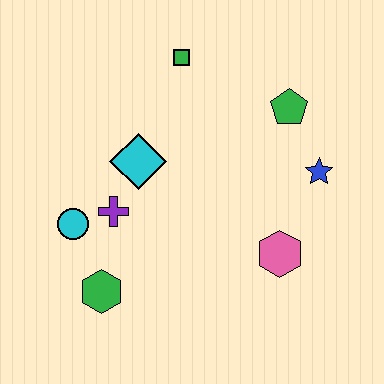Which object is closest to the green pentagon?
The blue star is closest to the green pentagon.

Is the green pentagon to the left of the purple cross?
No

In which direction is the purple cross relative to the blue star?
The purple cross is to the left of the blue star.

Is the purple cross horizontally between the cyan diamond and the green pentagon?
No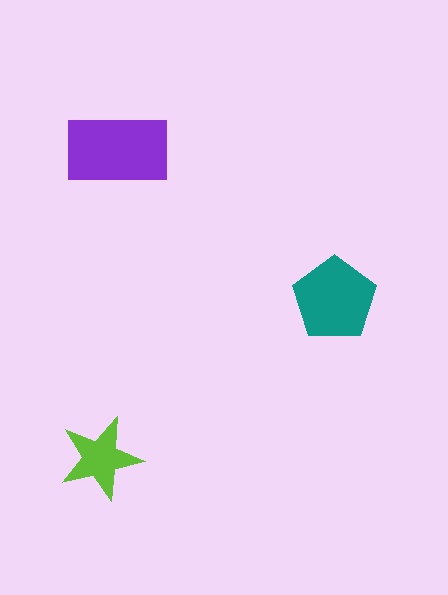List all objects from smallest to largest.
The lime star, the teal pentagon, the purple rectangle.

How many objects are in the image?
There are 3 objects in the image.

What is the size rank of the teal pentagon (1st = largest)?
2nd.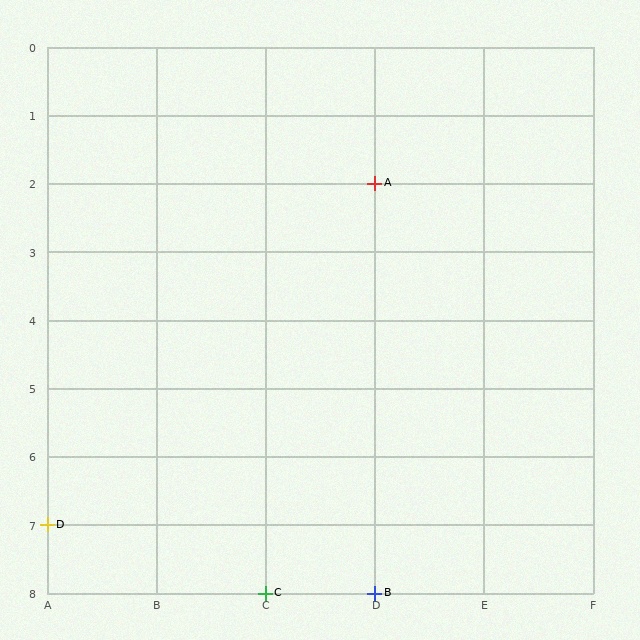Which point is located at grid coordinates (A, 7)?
Point D is at (A, 7).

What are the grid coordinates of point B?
Point B is at grid coordinates (D, 8).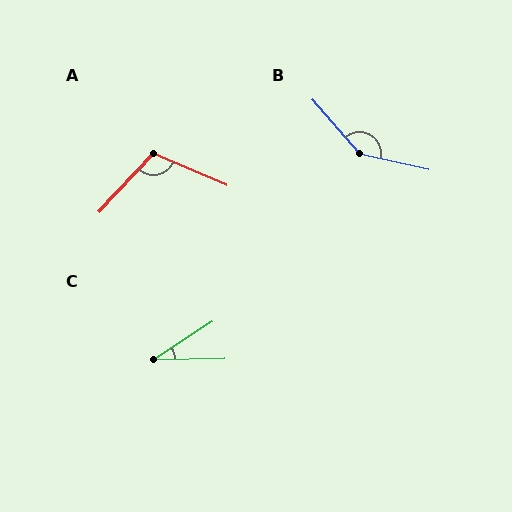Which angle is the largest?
B, at approximately 144 degrees.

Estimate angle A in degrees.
Approximately 110 degrees.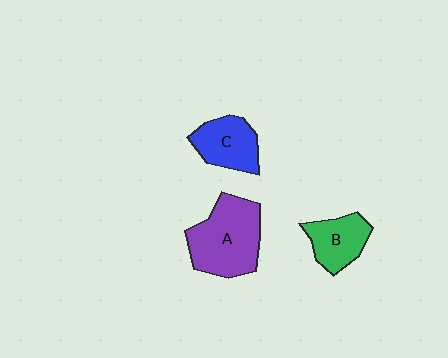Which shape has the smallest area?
Shape B (green).